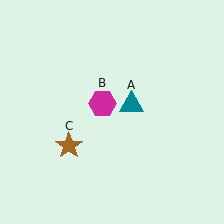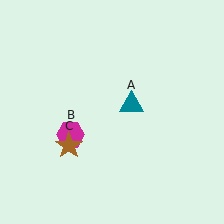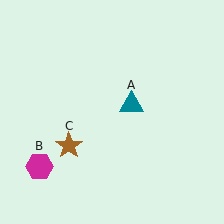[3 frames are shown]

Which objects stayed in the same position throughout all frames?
Teal triangle (object A) and brown star (object C) remained stationary.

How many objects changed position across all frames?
1 object changed position: magenta hexagon (object B).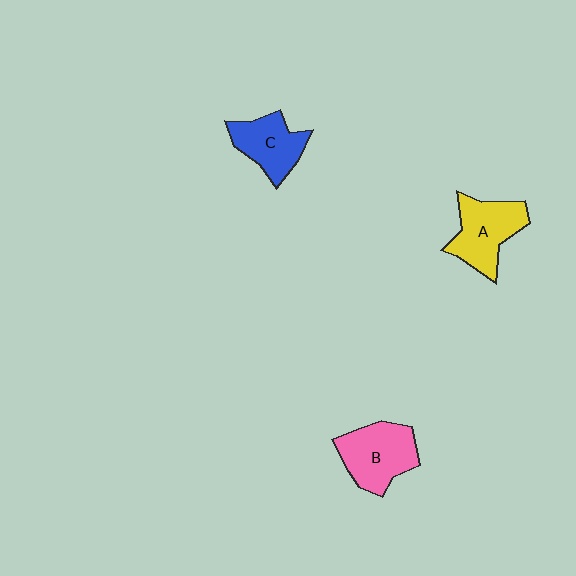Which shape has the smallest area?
Shape C (blue).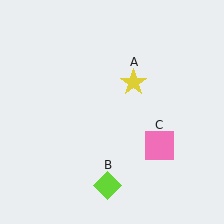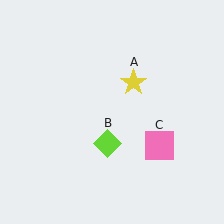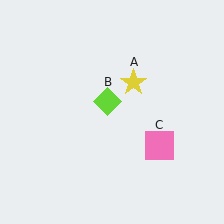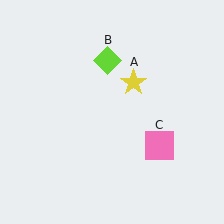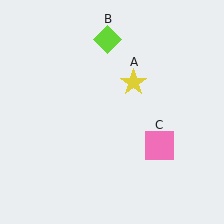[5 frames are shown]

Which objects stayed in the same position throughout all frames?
Yellow star (object A) and pink square (object C) remained stationary.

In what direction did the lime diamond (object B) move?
The lime diamond (object B) moved up.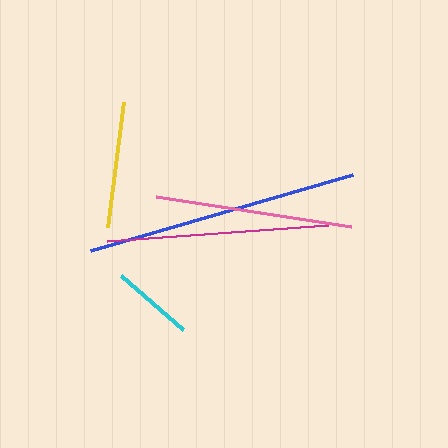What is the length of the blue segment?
The blue segment is approximately 273 pixels long.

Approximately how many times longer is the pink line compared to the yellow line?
The pink line is approximately 1.6 times the length of the yellow line.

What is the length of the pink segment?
The pink segment is approximately 198 pixels long.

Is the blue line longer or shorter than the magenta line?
The blue line is longer than the magenta line.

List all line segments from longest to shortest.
From longest to shortest: blue, magenta, pink, yellow, cyan.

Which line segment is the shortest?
The cyan line is the shortest at approximately 82 pixels.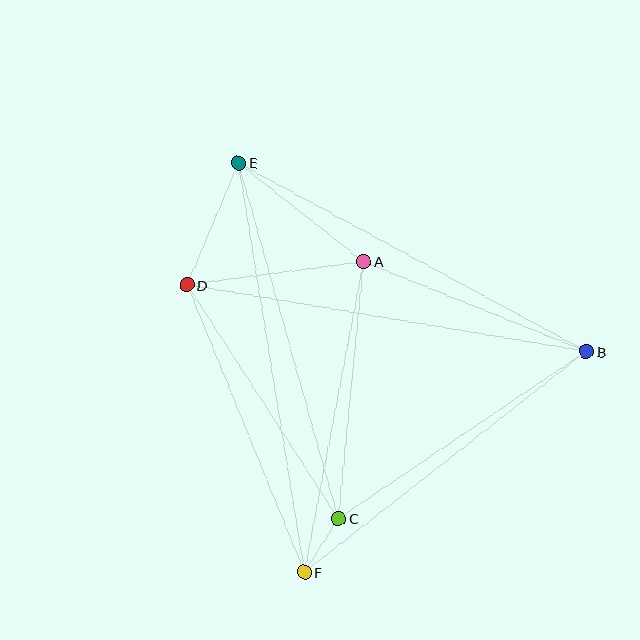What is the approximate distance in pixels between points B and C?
The distance between B and C is approximately 299 pixels.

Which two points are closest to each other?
Points C and F are closest to each other.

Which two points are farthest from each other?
Points E and F are farthest from each other.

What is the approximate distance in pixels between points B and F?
The distance between B and F is approximately 358 pixels.